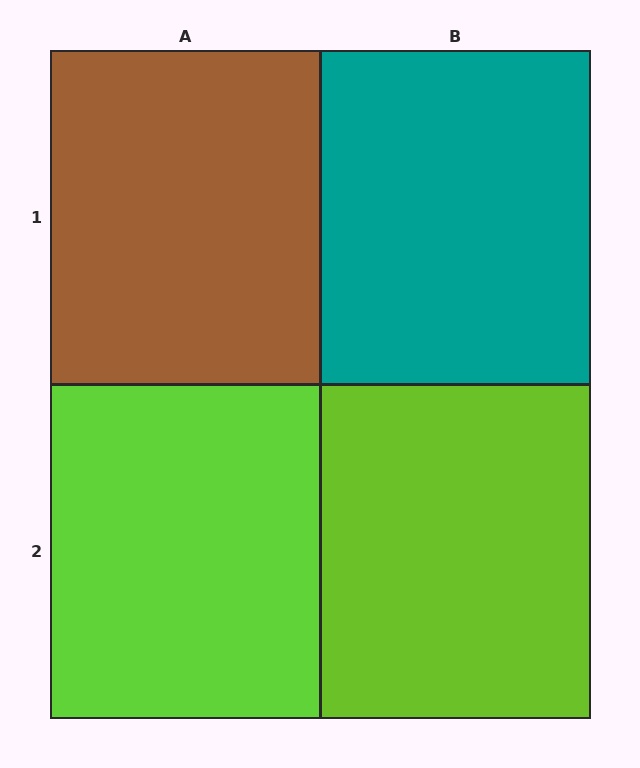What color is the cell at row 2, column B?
Lime.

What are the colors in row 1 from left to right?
Brown, teal.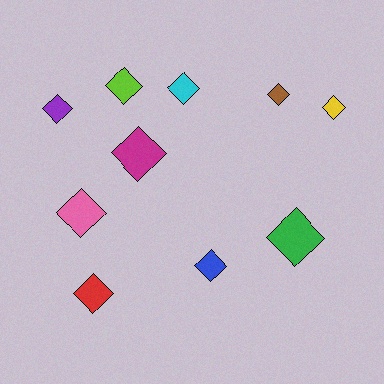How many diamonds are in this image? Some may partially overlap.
There are 10 diamonds.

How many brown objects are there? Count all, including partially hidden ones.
There is 1 brown object.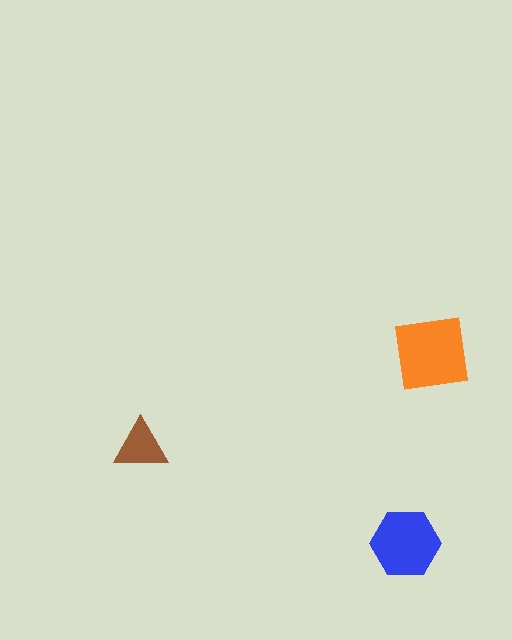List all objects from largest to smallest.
The orange square, the blue hexagon, the brown triangle.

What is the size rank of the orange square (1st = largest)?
1st.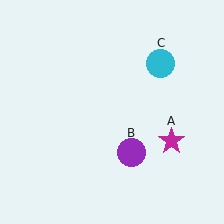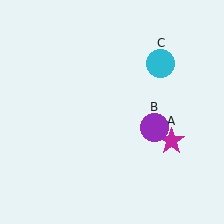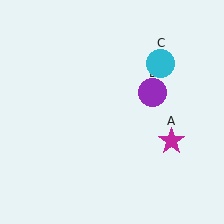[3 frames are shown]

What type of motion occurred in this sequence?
The purple circle (object B) rotated counterclockwise around the center of the scene.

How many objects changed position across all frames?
1 object changed position: purple circle (object B).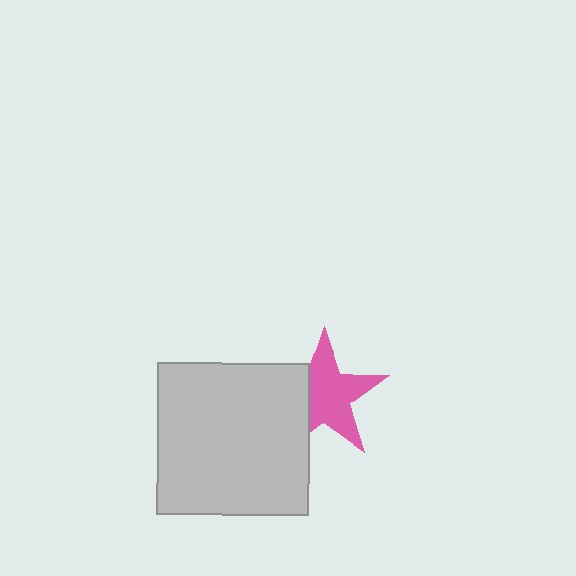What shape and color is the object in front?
The object in front is a light gray square.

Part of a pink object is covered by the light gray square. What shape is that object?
It is a star.